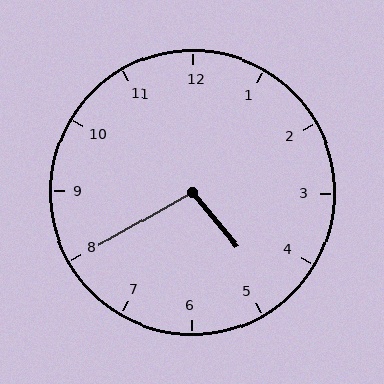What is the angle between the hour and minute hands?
Approximately 100 degrees.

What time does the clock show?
4:40.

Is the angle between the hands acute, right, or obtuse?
It is obtuse.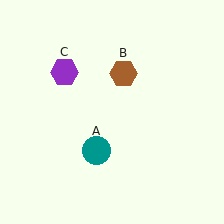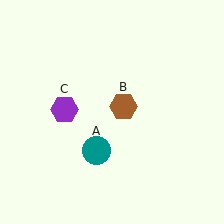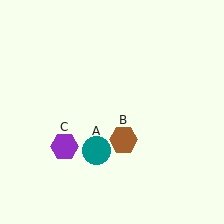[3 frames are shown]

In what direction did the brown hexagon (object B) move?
The brown hexagon (object B) moved down.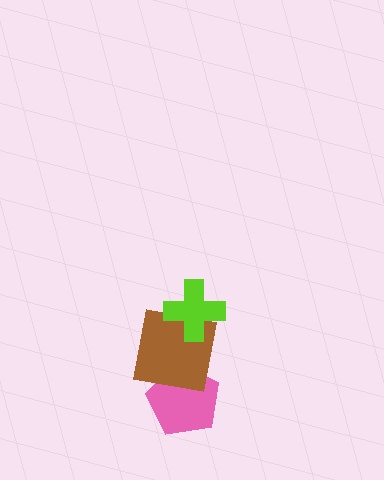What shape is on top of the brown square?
The lime cross is on top of the brown square.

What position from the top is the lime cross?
The lime cross is 1st from the top.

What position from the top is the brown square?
The brown square is 2nd from the top.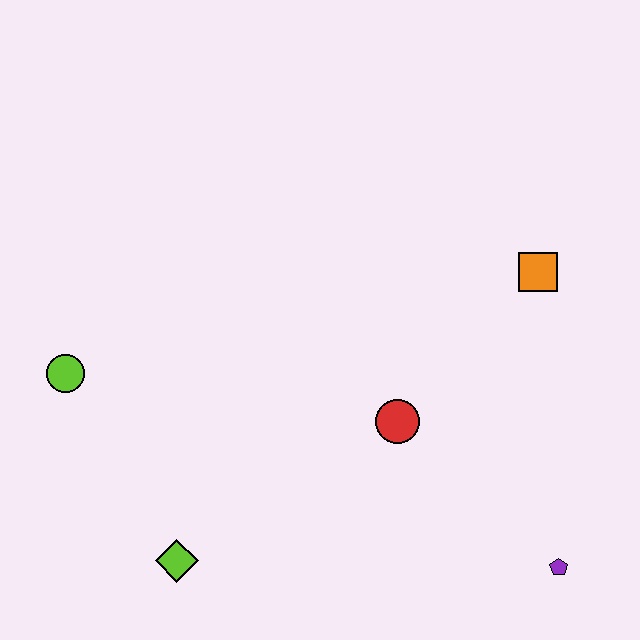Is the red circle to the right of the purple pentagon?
No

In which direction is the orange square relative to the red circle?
The orange square is above the red circle.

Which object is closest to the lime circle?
The lime diamond is closest to the lime circle.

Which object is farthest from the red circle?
The lime circle is farthest from the red circle.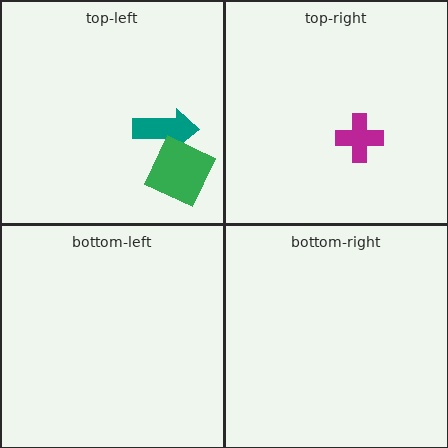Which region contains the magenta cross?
The top-right region.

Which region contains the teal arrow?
The top-left region.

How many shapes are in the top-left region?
2.